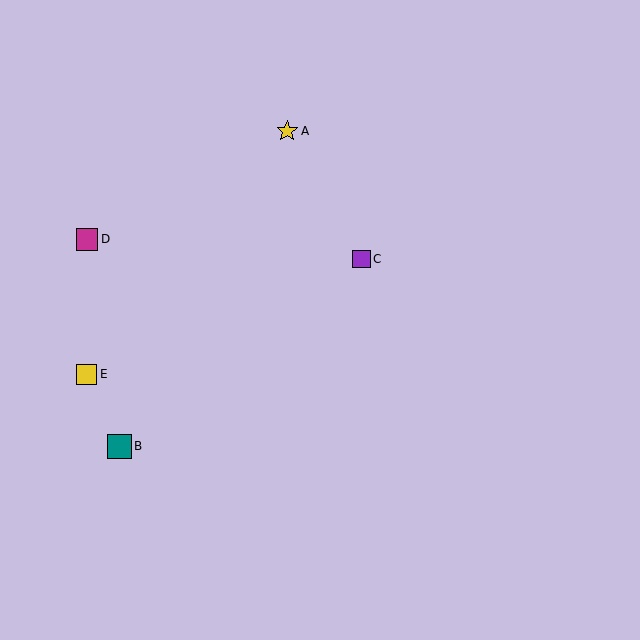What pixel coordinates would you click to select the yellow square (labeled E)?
Click at (87, 374) to select the yellow square E.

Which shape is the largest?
The teal square (labeled B) is the largest.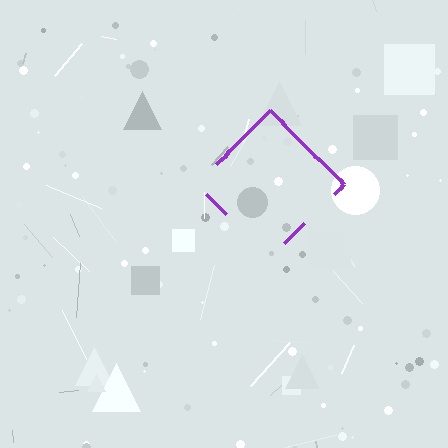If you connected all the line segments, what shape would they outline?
They would outline a diamond.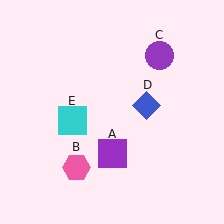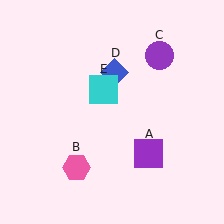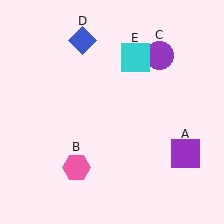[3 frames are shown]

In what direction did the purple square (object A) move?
The purple square (object A) moved right.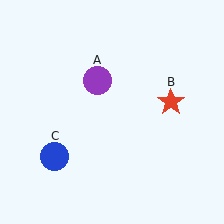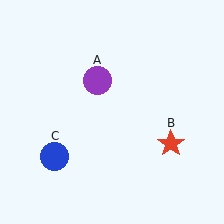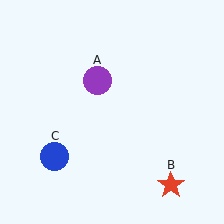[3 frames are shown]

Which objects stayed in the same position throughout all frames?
Purple circle (object A) and blue circle (object C) remained stationary.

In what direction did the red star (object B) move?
The red star (object B) moved down.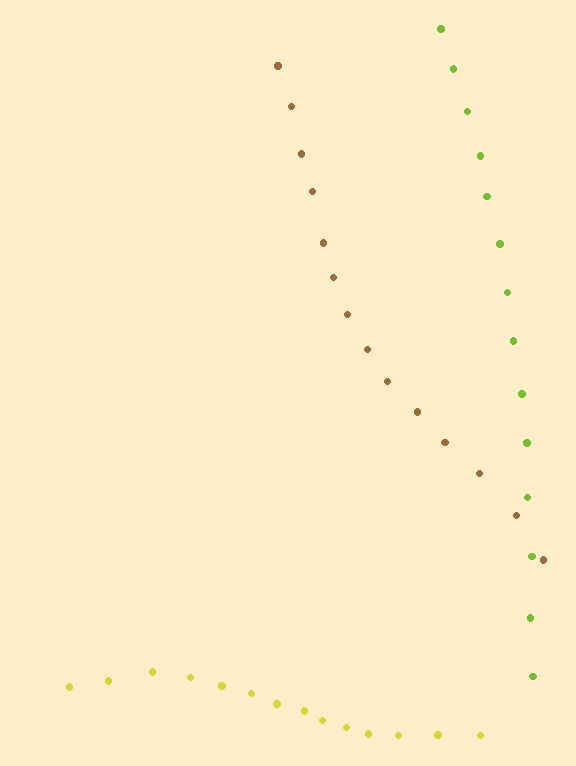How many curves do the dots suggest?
There are 3 distinct paths.